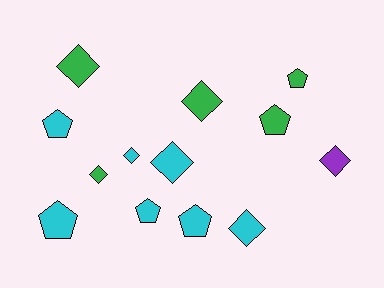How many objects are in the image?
There are 13 objects.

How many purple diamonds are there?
There is 1 purple diamond.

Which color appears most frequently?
Cyan, with 7 objects.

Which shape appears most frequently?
Diamond, with 7 objects.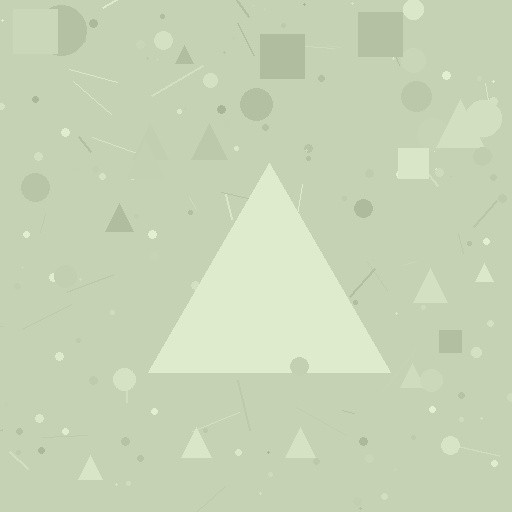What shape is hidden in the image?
A triangle is hidden in the image.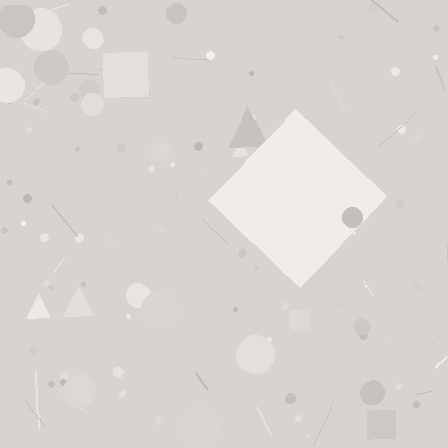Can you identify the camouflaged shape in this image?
The camouflaged shape is a diamond.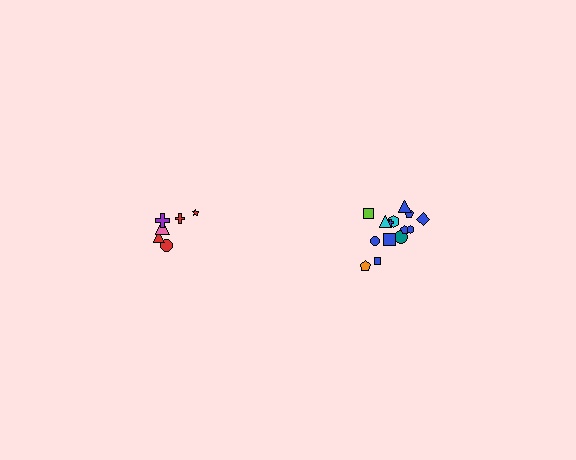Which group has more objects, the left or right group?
The right group.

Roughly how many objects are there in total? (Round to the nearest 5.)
Roughly 20 objects in total.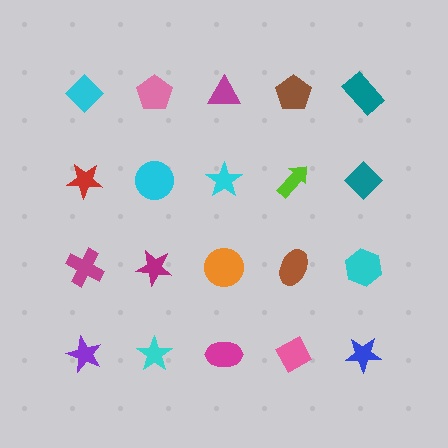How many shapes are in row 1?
5 shapes.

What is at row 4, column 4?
A pink diamond.